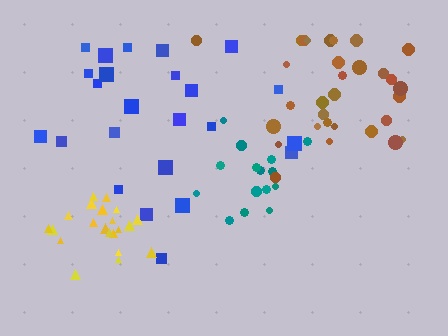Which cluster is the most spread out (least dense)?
Blue.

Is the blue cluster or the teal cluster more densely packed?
Teal.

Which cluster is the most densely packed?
Yellow.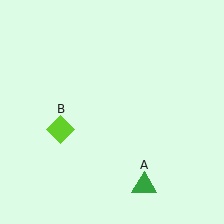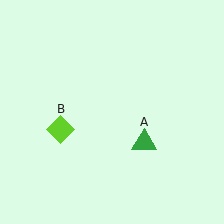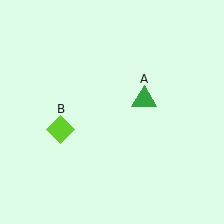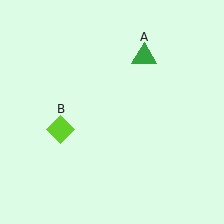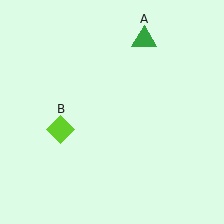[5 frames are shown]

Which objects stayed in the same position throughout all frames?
Lime diamond (object B) remained stationary.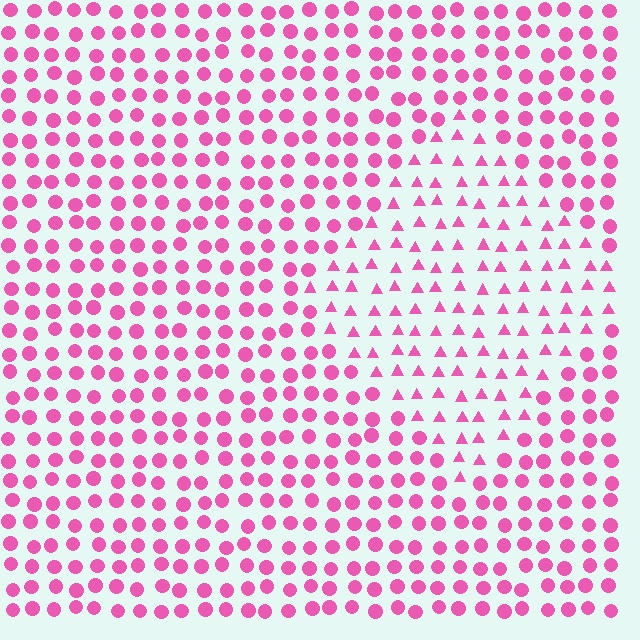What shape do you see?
I see a diamond.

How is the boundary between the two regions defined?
The boundary is defined by a change in element shape: triangles inside vs. circles outside. All elements share the same color and spacing.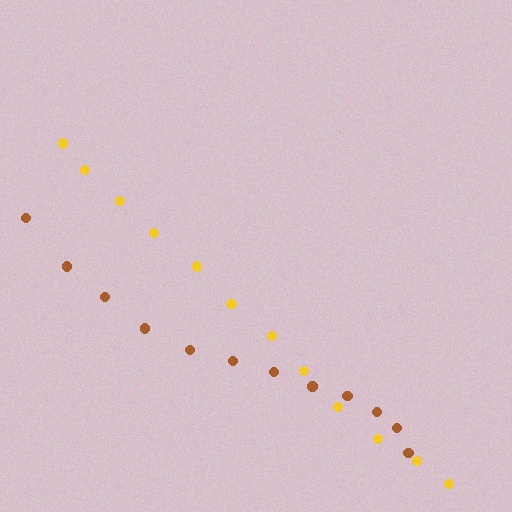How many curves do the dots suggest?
There are 2 distinct paths.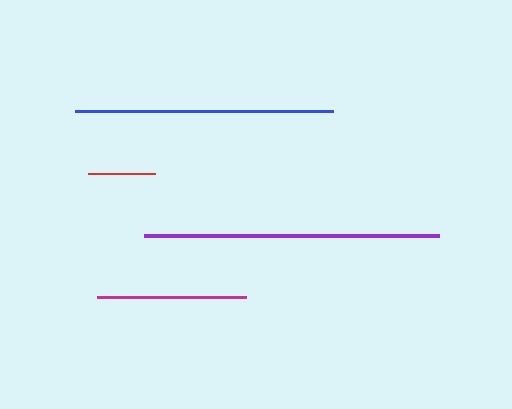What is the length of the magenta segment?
The magenta segment is approximately 149 pixels long.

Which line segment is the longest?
The purple line is the longest at approximately 295 pixels.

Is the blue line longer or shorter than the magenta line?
The blue line is longer than the magenta line.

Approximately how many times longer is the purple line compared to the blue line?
The purple line is approximately 1.1 times the length of the blue line.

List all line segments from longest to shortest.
From longest to shortest: purple, blue, magenta, red.